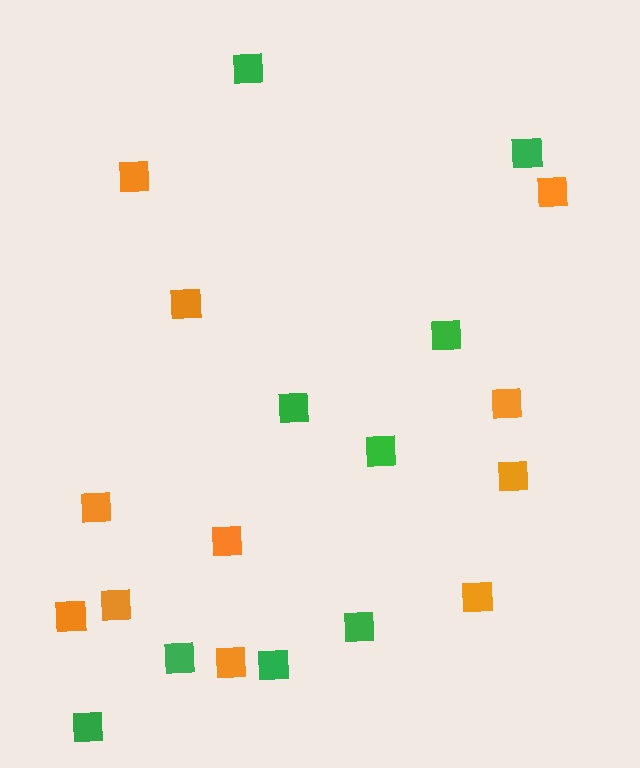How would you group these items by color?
There are 2 groups: one group of green squares (9) and one group of orange squares (11).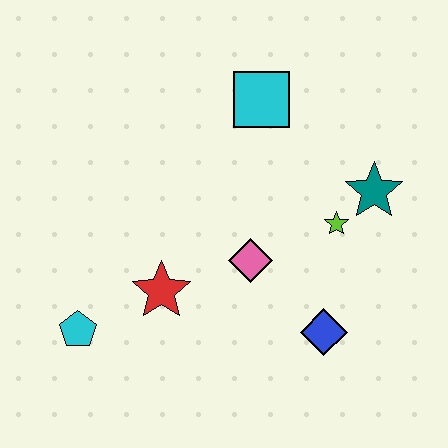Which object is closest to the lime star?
The teal star is closest to the lime star.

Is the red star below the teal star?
Yes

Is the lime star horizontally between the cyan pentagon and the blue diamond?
No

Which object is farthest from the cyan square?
The cyan pentagon is farthest from the cyan square.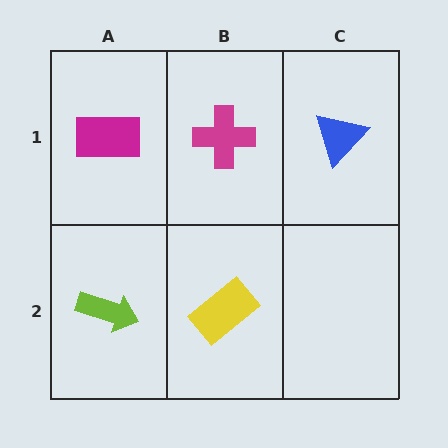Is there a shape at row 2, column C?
No, that cell is empty.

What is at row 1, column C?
A blue triangle.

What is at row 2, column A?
A lime arrow.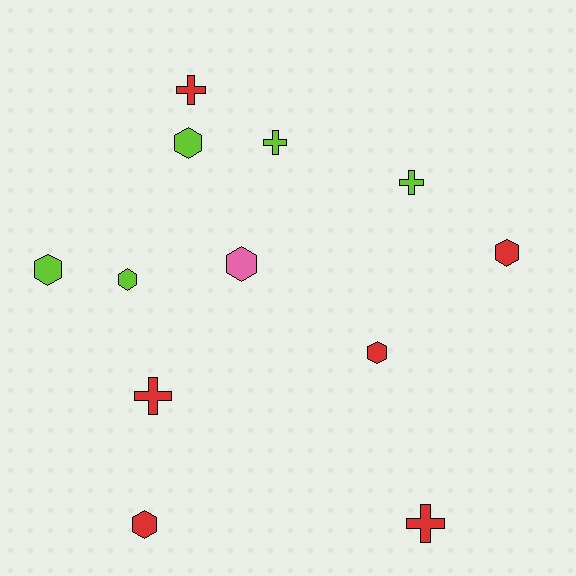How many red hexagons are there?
There are 3 red hexagons.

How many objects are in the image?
There are 12 objects.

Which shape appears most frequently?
Hexagon, with 7 objects.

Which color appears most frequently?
Red, with 6 objects.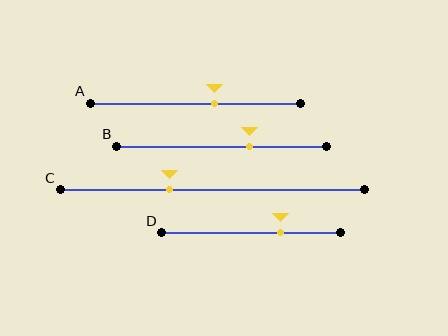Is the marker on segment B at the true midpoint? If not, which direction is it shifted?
No, the marker on segment B is shifted to the right by about 13% of the segment length.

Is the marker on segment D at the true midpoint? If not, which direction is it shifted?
No, the marker on segment D is shifted to the right by about 16% of the segment length.